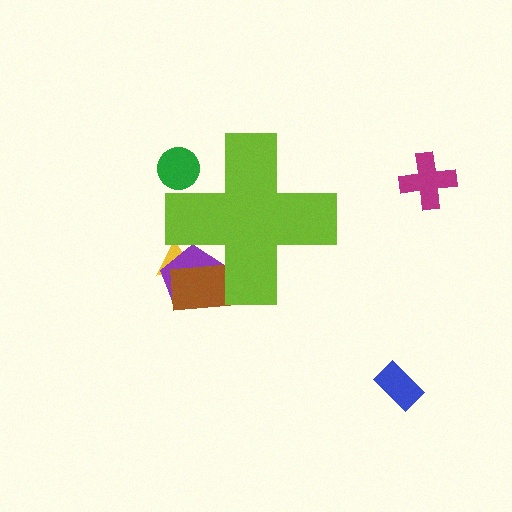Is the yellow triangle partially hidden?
Yes, the yellow triangle is partially hidden behind the lime cross.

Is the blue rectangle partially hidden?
No, the blue rectangle is fully visible.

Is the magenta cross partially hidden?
No, the magenta cross is fully visible.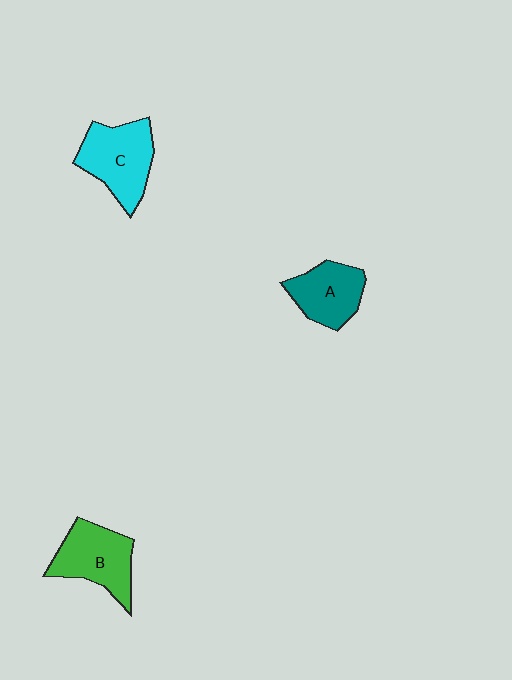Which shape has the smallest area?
Shape A (teal).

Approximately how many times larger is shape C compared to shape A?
Approximately 1.3 times.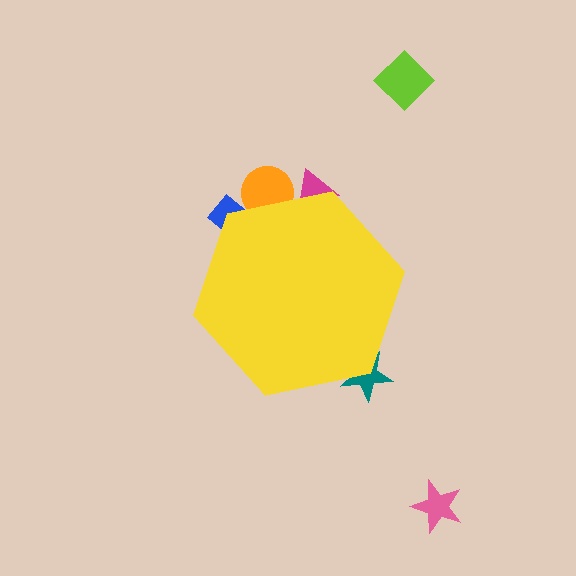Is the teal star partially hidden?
Yes, the teal star is partially hidden behind the yellow hexagon.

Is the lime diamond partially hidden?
No, the lime diamond is fully visible.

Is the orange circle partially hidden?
Yes, the orange circle is partially hidden behind the yellow hexagon.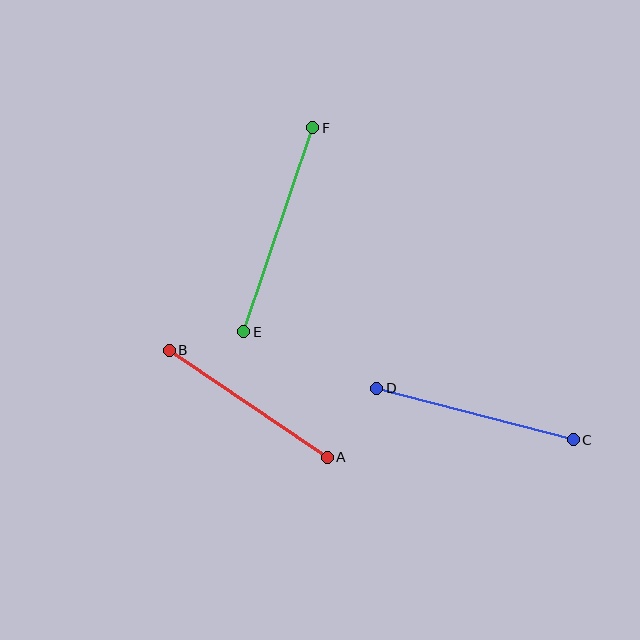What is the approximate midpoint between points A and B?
The midpoint is at approximately (248, 404) pixels.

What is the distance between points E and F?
The distance is approximately 215 pixels.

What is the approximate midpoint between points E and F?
The midpoint is at approximately (278, 230) pixels.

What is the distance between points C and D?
The distance is approximately 203 pixels.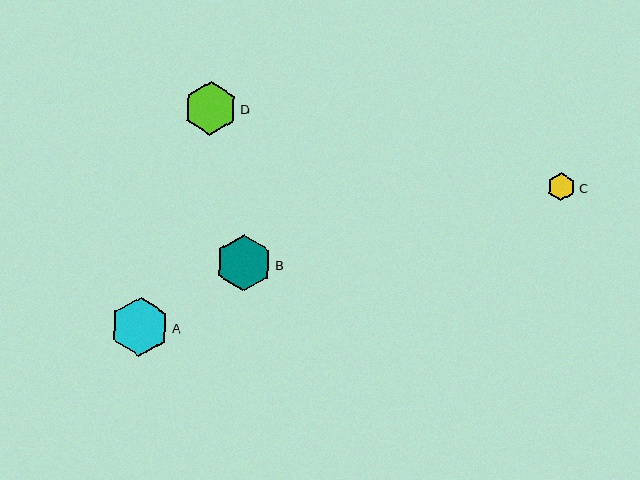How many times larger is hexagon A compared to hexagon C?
Hexagon A is approximately 2.1 times the size of hexagon C.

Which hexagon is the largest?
Hexagon A is the largest with a size of approximately 59 pixels.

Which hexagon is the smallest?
Hexagon C is the smallest with a size of approximately 28 pixels.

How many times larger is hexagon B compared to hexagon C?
Hexagon B is approximately 2.0 times the size of hexagon C.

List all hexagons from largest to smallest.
From largest to smallest: A, B, D, C.